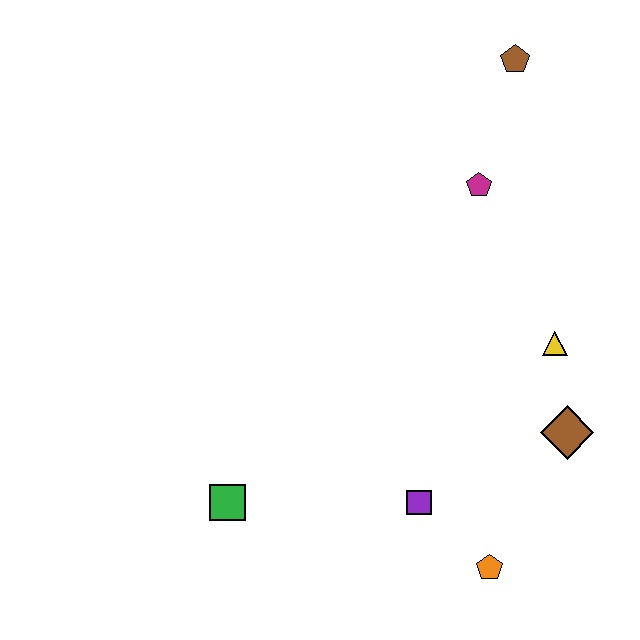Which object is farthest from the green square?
The brown pentagon is farthest from the green square.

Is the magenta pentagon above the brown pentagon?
No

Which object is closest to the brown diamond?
The yellow triangle is closest to the brown diamond.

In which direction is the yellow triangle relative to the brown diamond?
The yellow triangle is above the brown diamond.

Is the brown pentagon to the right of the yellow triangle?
No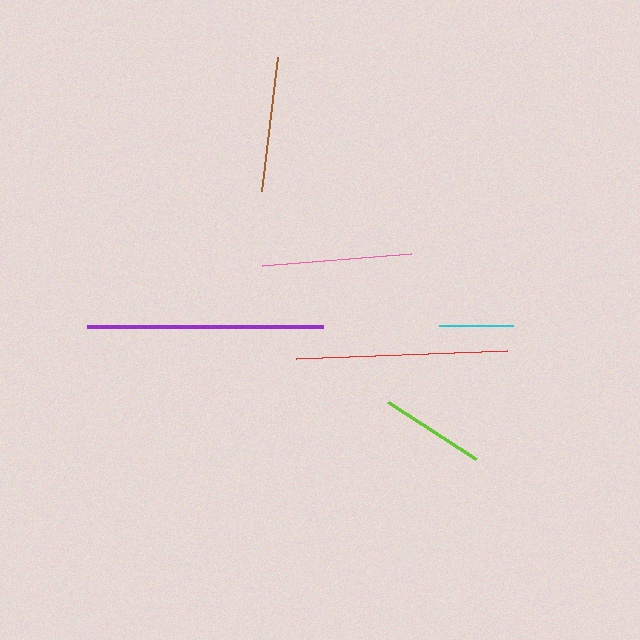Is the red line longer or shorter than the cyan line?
The red line is longer than the cyan line.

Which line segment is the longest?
The purple line is the longest at approximately 236 pixels.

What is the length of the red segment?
The red segment is approximately 211 pixels long.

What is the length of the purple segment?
The purple segment is approximately 236 pixels long.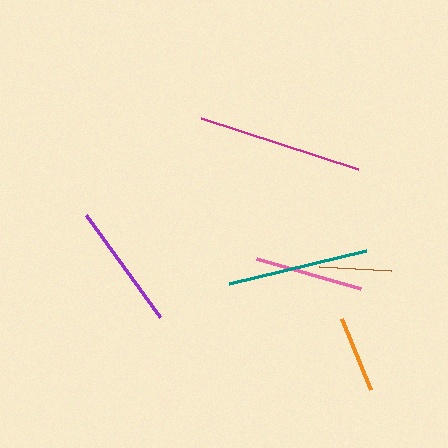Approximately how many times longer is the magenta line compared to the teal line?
The magenta line is approximately 1.2 times the length of the teal line.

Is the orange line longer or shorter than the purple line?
The purple line is longer than the orange line.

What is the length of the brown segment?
The brown segment is approximately 72 pixels long.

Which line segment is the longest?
The magenta line is the longest at approximately 165 pixels.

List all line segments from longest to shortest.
From longest to shortest: magenta, teal, purple, pink, orange, brown.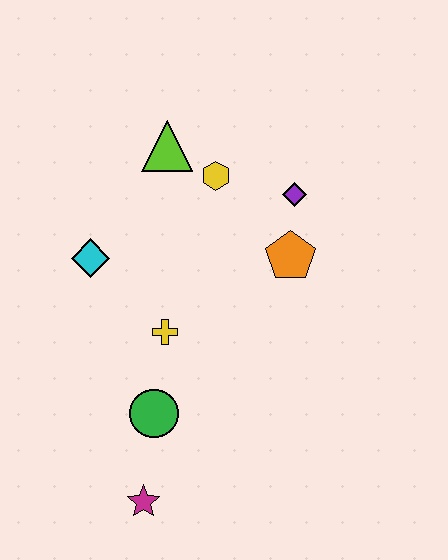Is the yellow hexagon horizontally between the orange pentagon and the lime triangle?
Yes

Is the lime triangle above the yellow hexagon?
Yes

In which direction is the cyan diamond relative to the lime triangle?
The cyan diamond is below the lime triangle.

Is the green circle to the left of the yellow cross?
Yes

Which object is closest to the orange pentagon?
The purple diamond is closest to the orange pentagon.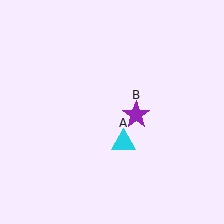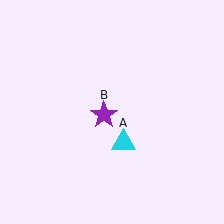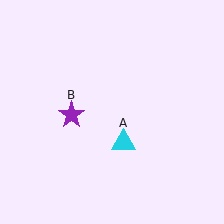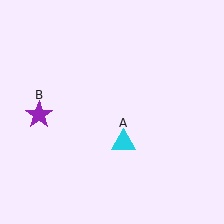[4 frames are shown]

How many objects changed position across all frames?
1 object changed position: purple star (object B).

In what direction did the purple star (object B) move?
The purple star (object B) moved left.